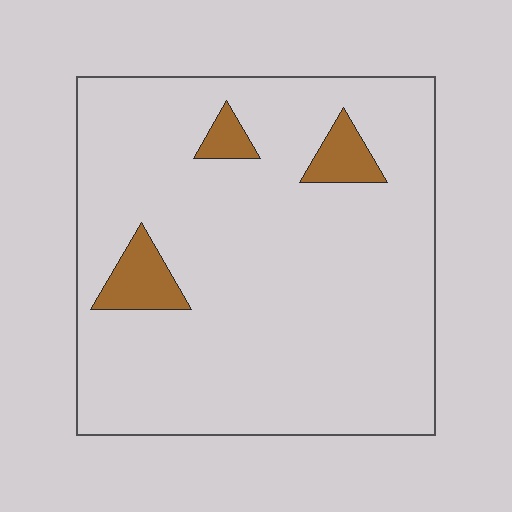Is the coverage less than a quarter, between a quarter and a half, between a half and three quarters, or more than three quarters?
Less than a quarter.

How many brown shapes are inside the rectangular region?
3.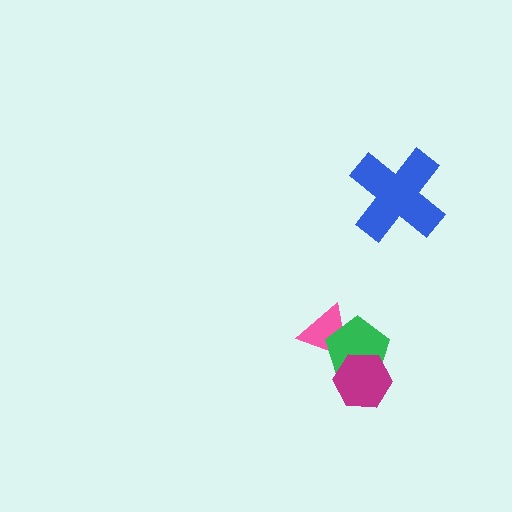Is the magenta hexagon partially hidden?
No, no other shape covers it.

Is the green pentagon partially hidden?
Yes, it is partially covered by another shape.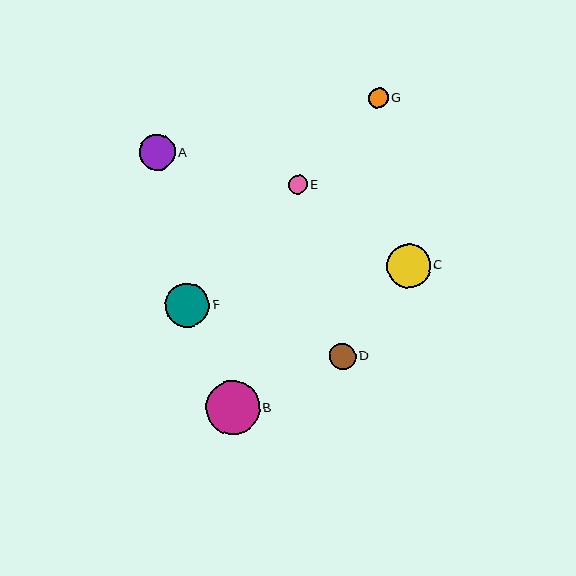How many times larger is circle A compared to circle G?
Circle A is approximately 1.8 times the size of circle G.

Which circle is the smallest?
Circle E is the smallest with a size of approximately 18 pixels.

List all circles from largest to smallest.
From largest to smallest: B, F, C, A, D, G, E.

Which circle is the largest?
Circle B is the largest with a size of approximately 53 pixels.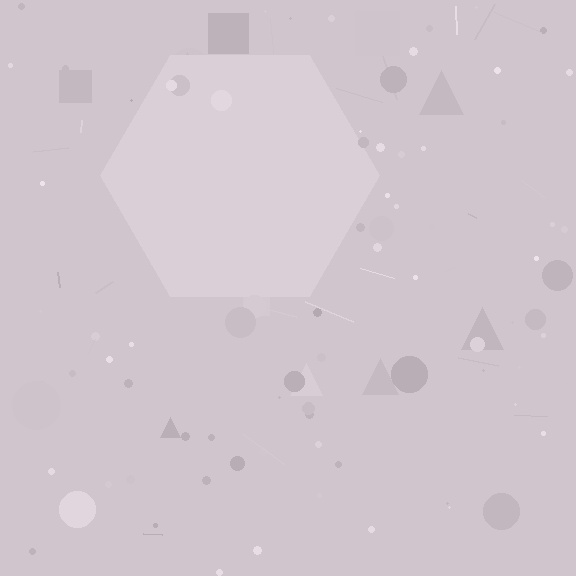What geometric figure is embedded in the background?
A hexagon is embedded in the background.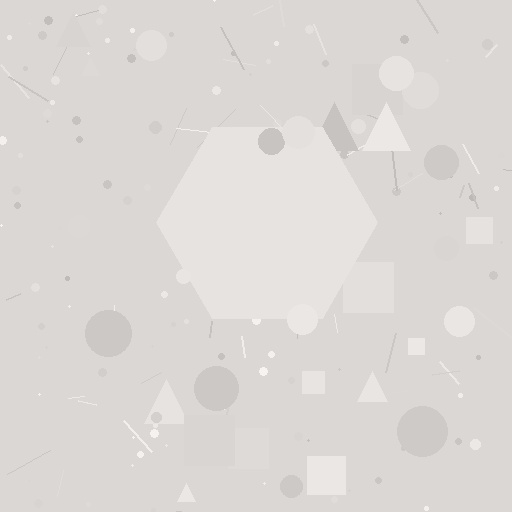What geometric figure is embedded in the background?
A hexagon is embedded in the background.